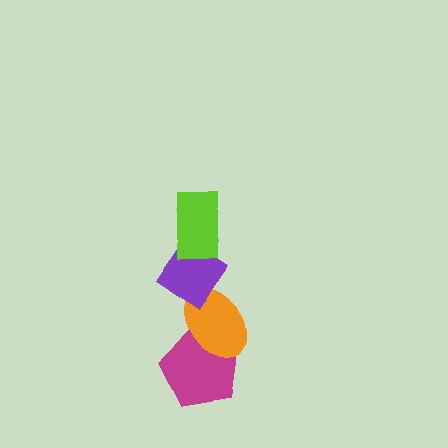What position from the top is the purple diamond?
The purple diamond is 2nd from the top.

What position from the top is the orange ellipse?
The orange ellipse is 3rd from the top.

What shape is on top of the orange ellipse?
The purple diamond is on top of the orange ellipse.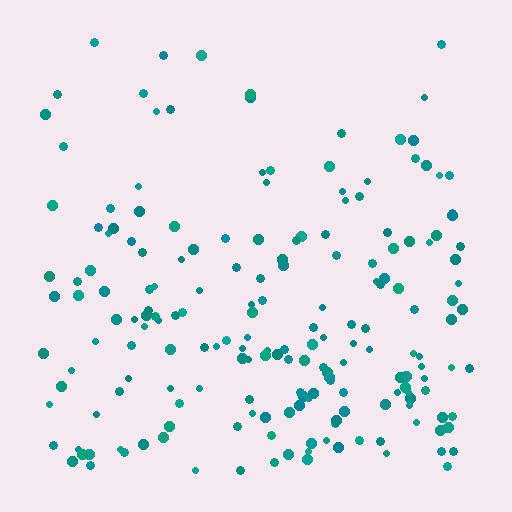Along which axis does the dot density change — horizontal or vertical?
Vertical.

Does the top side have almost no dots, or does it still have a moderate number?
Still a moderate number, just noticeably fewer than the bottom.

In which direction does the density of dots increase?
From top to bottom, with the bottom side densest.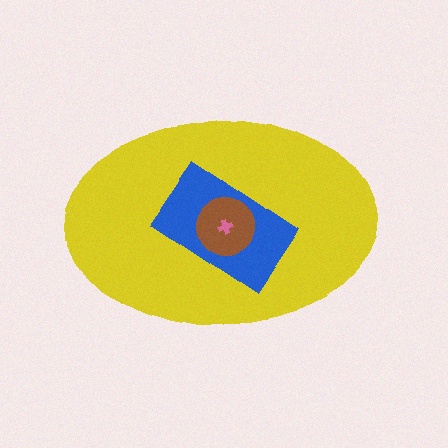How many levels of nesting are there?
4.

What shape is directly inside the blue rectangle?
The brown circle.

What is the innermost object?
The pink cross.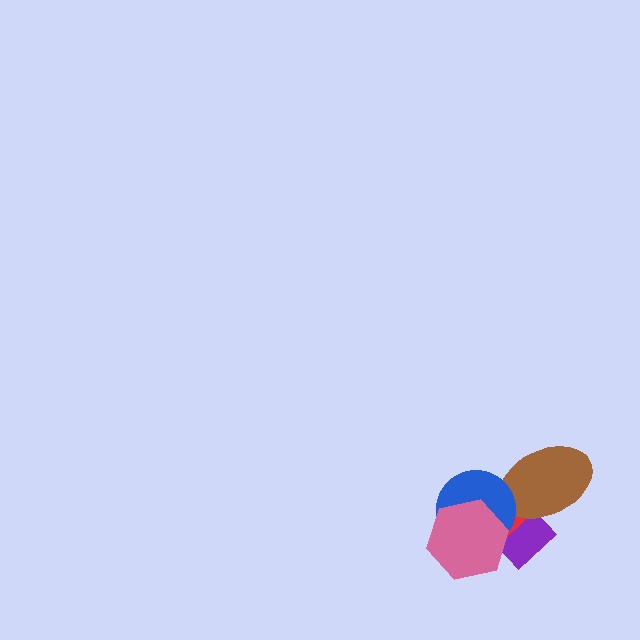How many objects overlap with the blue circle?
3 objects overlap with the blue circle.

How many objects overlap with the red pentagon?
4 objects overlap with the red pentagon.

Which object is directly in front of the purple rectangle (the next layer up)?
The brown ellipse is directly in front of the purple rectangle.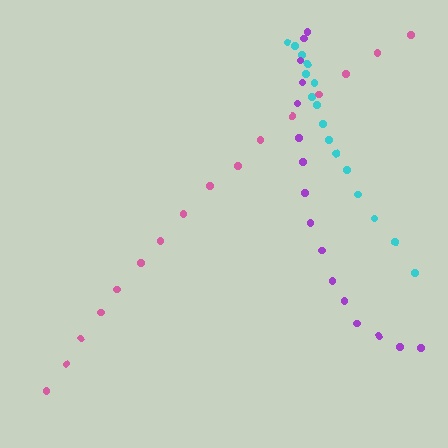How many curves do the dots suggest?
There are 3 distinct paths.